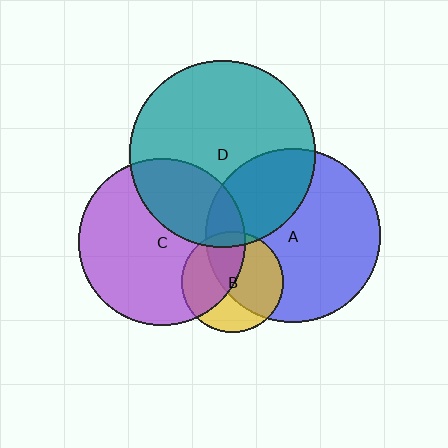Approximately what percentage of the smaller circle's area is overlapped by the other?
Approximately 30%.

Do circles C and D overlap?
Yes.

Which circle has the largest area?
Circle D (teal).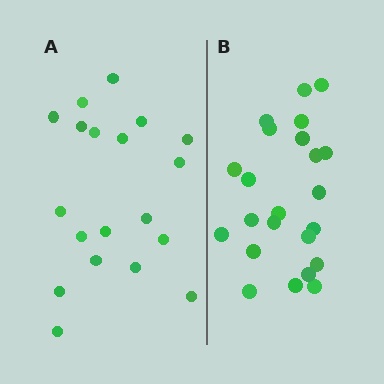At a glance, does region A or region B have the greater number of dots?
Region B (the right region) has more dots.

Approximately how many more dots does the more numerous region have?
Region B has about 4 more dots than region A.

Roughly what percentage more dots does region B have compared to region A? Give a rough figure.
About 20% more.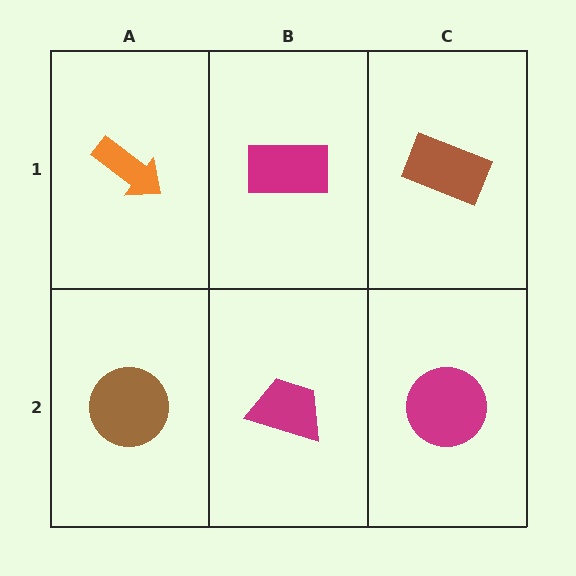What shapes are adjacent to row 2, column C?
A brown rectangle (row 1, column C), a magenta trapezoid (row 2, column B).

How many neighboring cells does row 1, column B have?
3.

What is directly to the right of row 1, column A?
A magenta rectangle.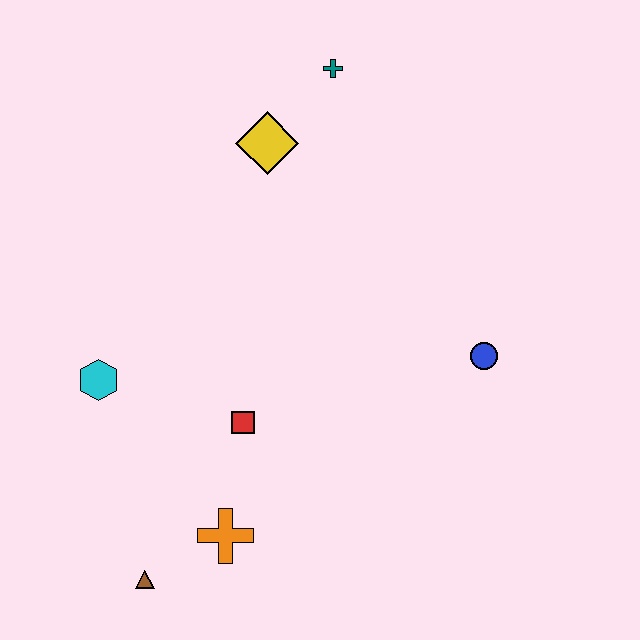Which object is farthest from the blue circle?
The brown triangle is farthest from the blue circle.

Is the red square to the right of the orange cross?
Yes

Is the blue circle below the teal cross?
Yes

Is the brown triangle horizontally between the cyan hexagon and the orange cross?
Yes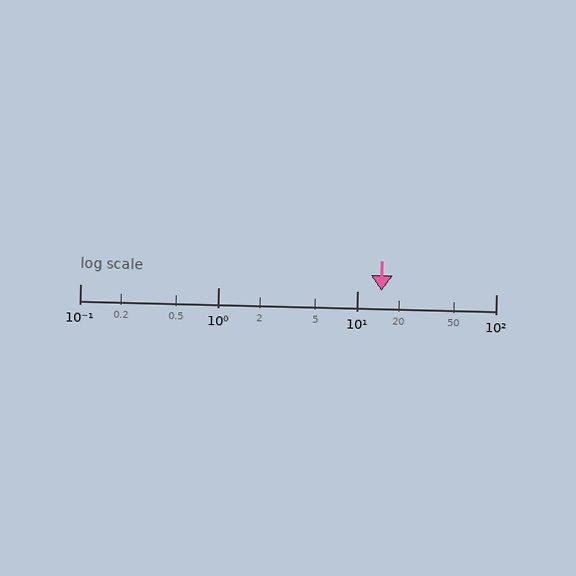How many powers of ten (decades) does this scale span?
The scale spans 3 decades, from 0.1 to 100.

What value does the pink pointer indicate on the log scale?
The pointer indicates approximately 15.